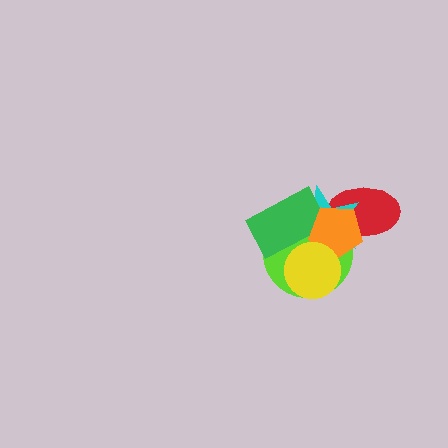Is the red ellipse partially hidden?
Yes, it is partially covered by another shape.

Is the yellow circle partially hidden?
No, no other shape covers it.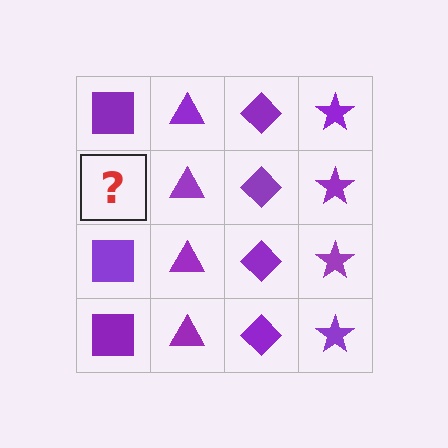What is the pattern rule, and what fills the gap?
The rule is that each column has a consistent shape. The gap should be filled with a purple square.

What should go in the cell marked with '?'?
The missing cell should contain a purple square.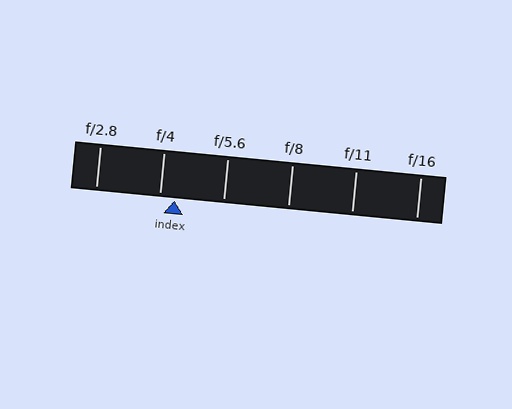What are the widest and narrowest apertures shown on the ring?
The widest aperture shown is f/2.8 and the narrowest is f/16.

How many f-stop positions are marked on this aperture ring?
There are 6 f-stop positions marked.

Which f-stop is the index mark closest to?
The index mark is closest to f/4.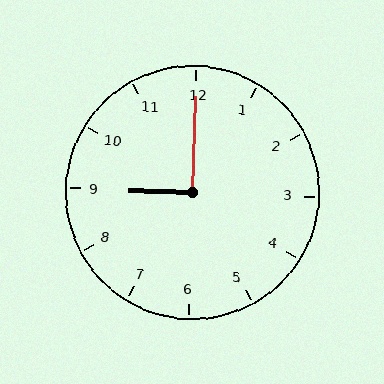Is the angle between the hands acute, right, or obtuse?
It is right.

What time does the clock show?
9:00.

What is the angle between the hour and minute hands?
Approximately 90 degrees.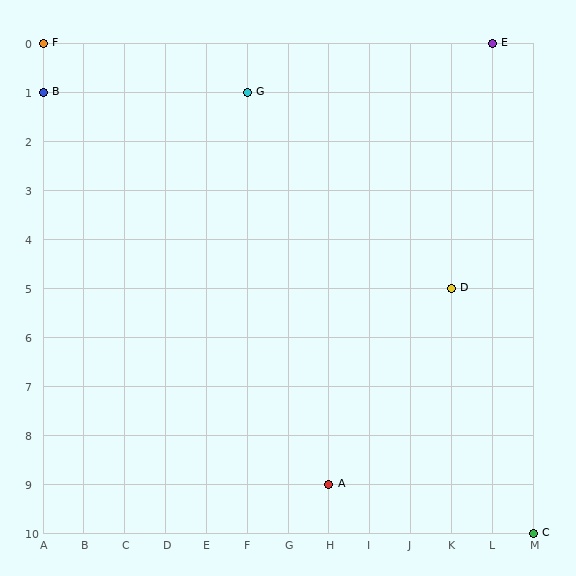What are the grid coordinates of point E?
Point E is at grid coordinates (L, 0).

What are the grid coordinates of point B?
Point B is at grid coordinates (A, 1).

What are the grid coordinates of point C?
Point C is at grid coordinates (M, 10).